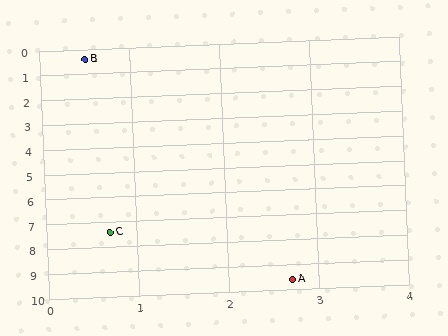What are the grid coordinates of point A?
Point A is at approximately (2.7, 9.6).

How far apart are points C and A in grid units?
Points C and A are about 3.0 grid units apart.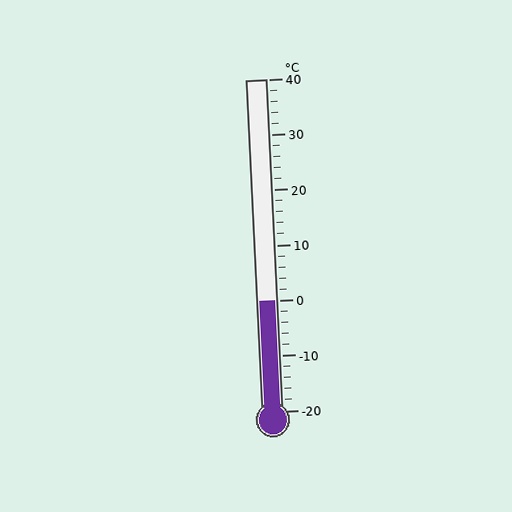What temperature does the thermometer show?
The thermometer shows approximately 0°C.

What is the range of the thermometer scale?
The thermometer scale ranges from -20°C to 40°C.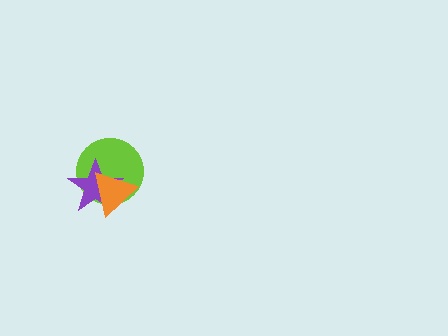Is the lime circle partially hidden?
Yes, it is partially covered by another shape.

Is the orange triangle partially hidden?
No, no other shape covers it.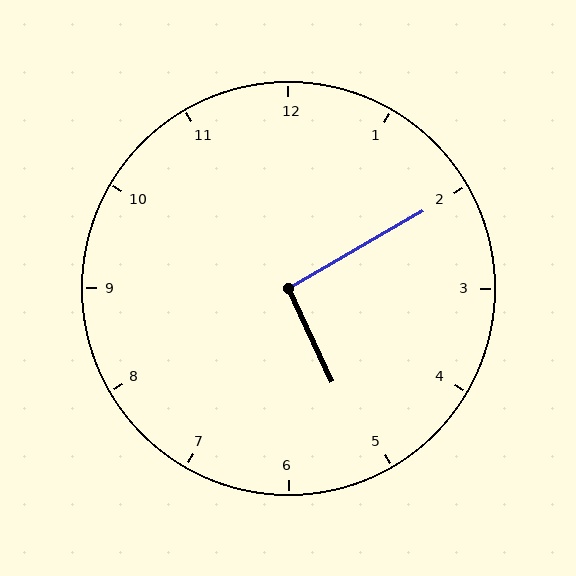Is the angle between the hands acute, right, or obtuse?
It is right.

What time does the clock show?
5:10.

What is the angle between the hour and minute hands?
Approximately 95 degrees.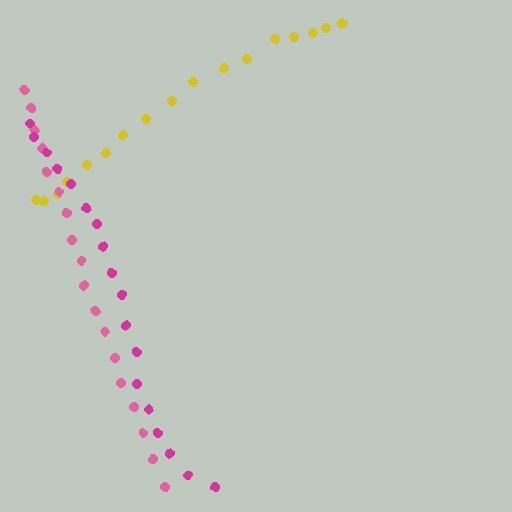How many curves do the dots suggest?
There are 3 distinct paths.